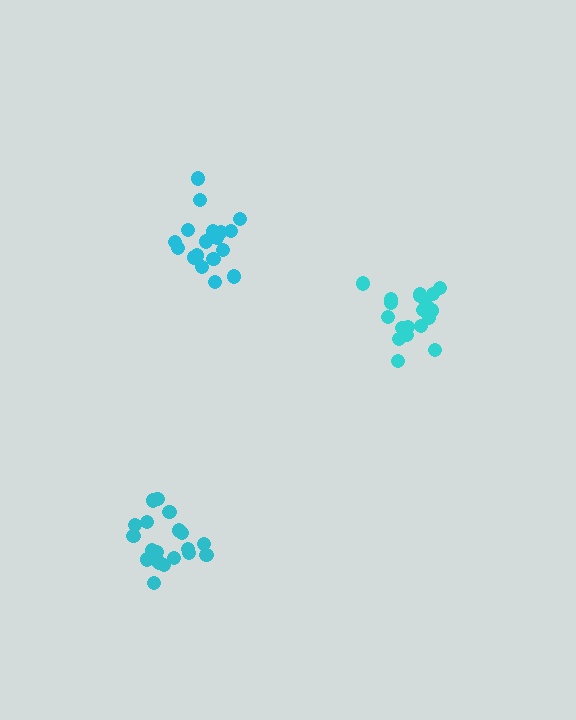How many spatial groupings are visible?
There are 3 spatial groupings.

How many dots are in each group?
Group 1: 20 dots, Group 2: 20 dots, Group 3: 18 dots (58 total).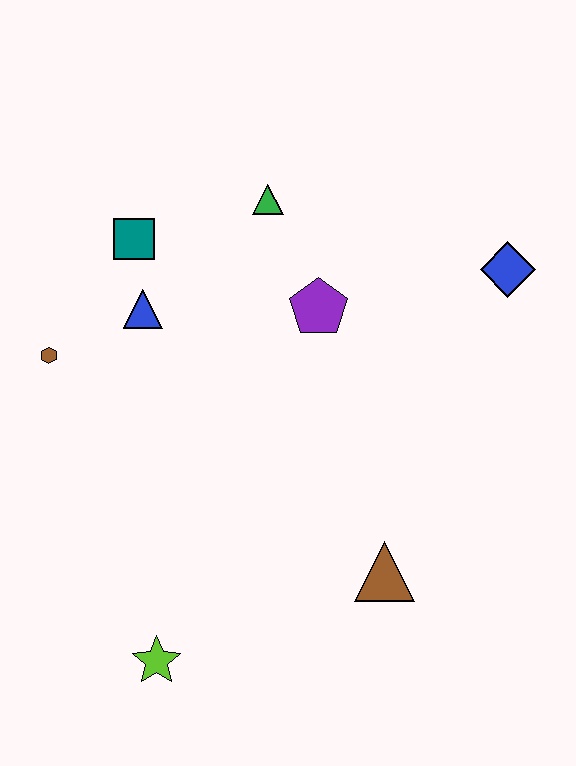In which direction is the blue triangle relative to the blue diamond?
The blue triangle is to the left of the blue diamond.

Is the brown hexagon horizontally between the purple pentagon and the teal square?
No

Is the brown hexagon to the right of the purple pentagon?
No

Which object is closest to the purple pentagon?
The green triangle is closest to the purple pentagon.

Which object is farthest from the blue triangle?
The blue diamond is farthest from the blue triangle.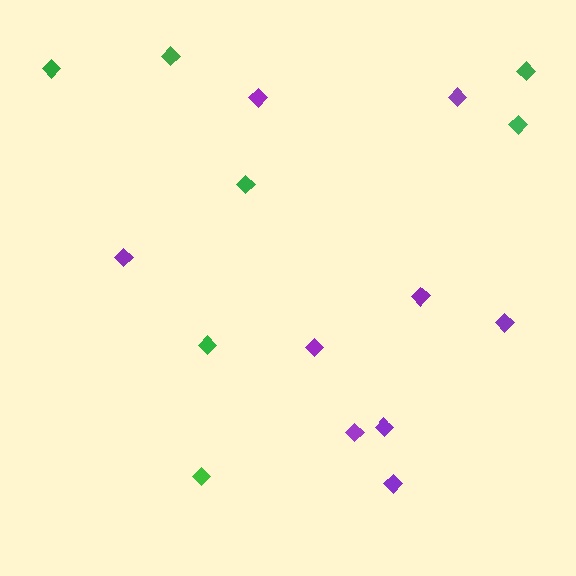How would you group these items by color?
There are 2 groups: one group of green diamonds (7) and one group of purple diamonds (9).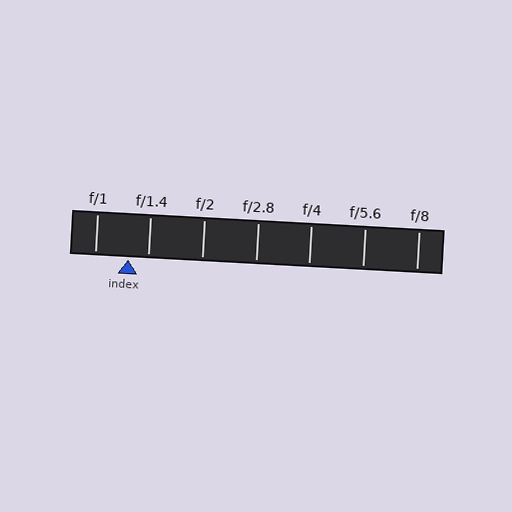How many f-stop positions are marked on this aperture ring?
There are 7 f-stop positions marked.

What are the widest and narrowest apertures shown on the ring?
The widest aperture shown is f/1 and the narrowest is f/8.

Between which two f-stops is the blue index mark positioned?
The index mark is between f/1 and f/1.4.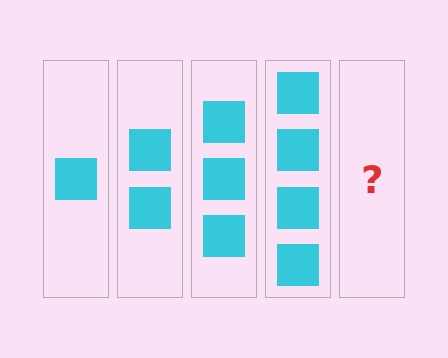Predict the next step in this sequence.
The next step is 5 squares.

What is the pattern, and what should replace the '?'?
The pattern is that each step adds one more square. The '?' should be 5 squares.